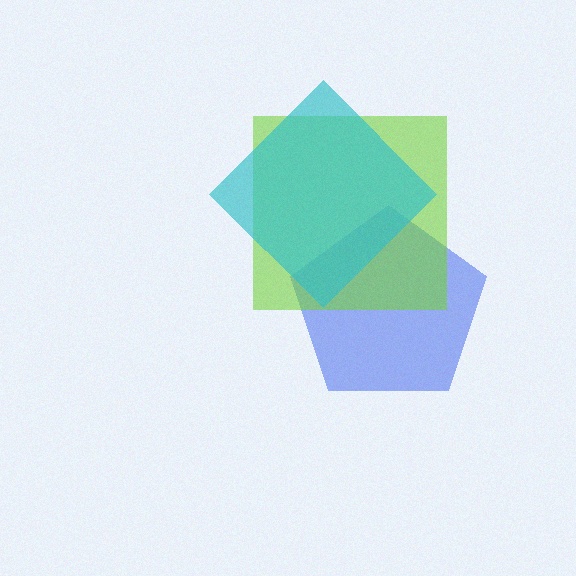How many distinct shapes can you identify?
There are 3 distinct shapes: a blue pentagon, a lime square, a cyan diamond.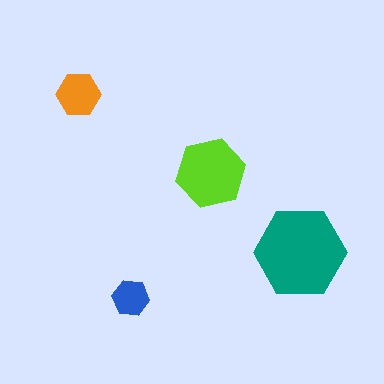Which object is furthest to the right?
The teal hexagon is rightmost.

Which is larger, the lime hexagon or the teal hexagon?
The teal one.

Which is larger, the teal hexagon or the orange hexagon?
The teal one.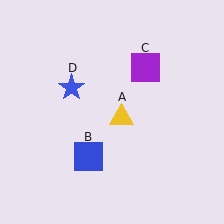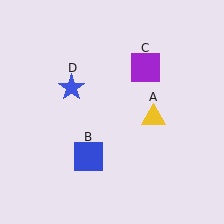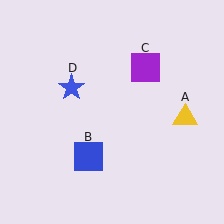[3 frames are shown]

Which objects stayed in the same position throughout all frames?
Blue square (object B) and purple square (object C) and blue star (object D) remained stationary.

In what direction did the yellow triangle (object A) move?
The yellow triangle (object A) moved right.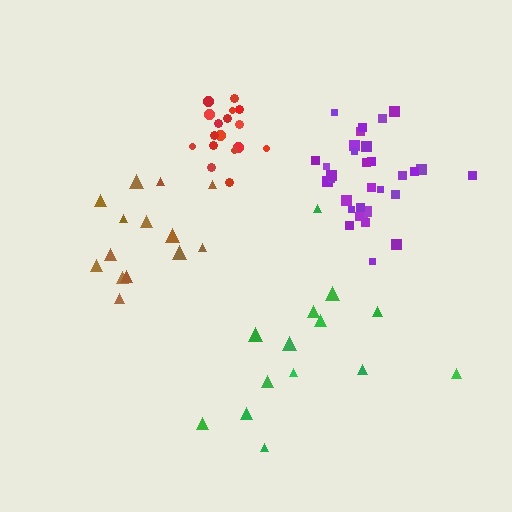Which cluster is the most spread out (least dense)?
Green.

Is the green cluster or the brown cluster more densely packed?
Brown.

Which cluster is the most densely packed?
Red.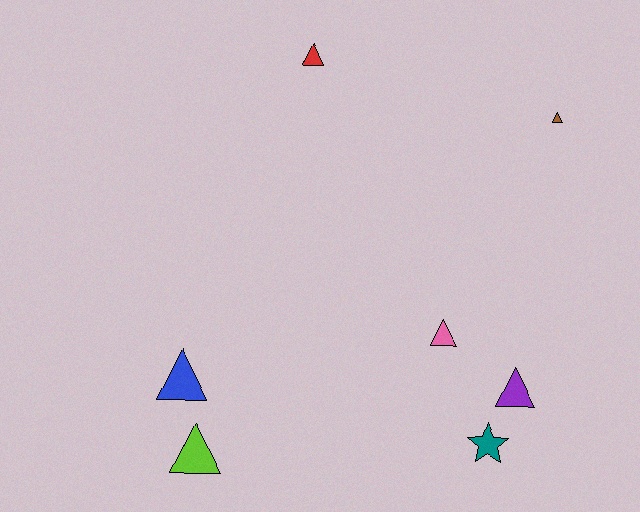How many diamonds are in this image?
There are no diamonds.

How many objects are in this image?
There are 7 objects.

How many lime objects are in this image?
There is 1 lime object.